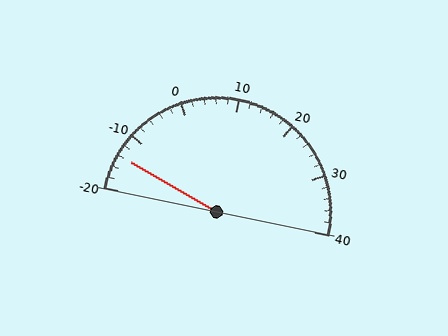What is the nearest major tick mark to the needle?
The nearest major tick mark is -10.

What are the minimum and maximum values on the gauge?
The gauge ranges from -20 to 40.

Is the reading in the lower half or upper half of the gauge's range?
The reading is in the lower half of the range (-20 to 40).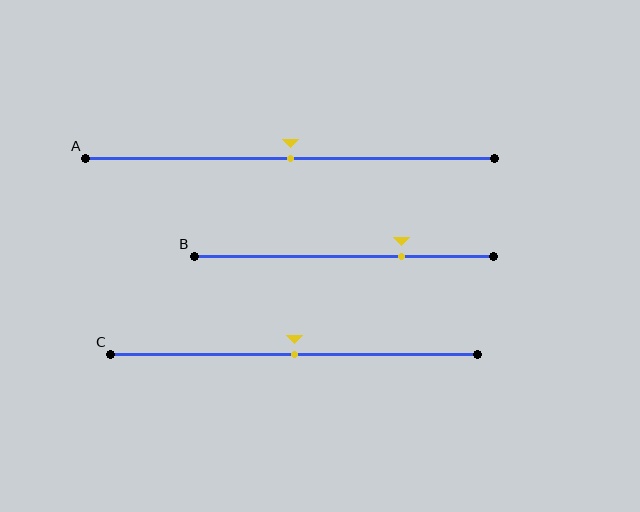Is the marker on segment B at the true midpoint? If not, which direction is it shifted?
No, the marker on segment B is shifted to the right by about 19% of the segment length.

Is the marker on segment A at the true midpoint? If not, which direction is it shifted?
Yes, the marker on segment A is at the true midpoint.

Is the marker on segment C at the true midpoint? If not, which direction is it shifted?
Yes, the marker on segment C is at the true midpoint.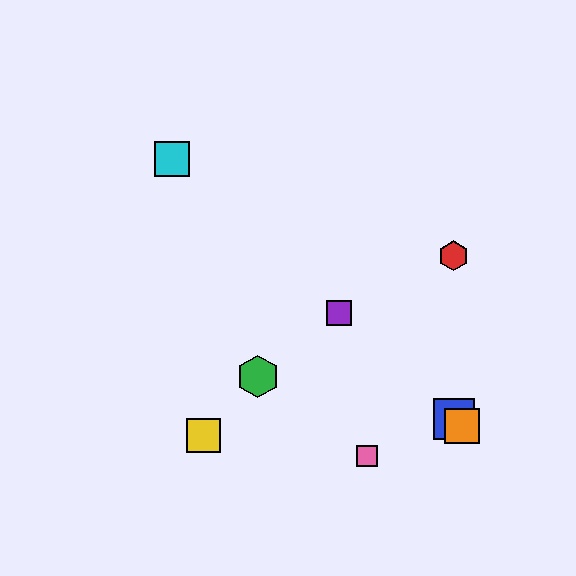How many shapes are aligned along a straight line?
4 shapes (the blue square, the purple square, the orange square, the cyan square) are aligned along a straight line.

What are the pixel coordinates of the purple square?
The purple square is at (339, 313).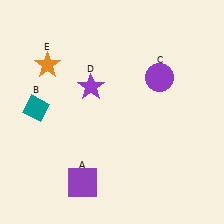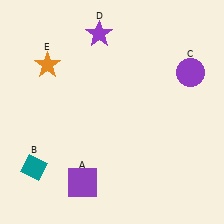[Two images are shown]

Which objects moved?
The objects that moved are: the teal diamond (B), the purple circle (C), the purple star (D).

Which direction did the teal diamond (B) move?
The teal diamond (B) moved down.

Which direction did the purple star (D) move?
The purple star (D) moved up.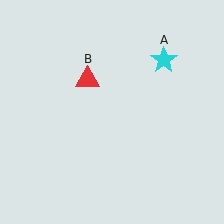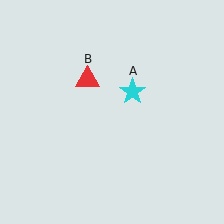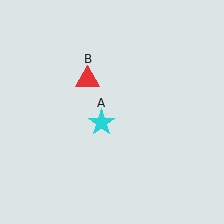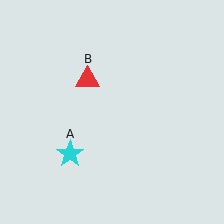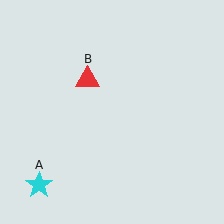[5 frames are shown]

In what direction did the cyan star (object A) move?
The cyan star (object A) moved down and to the left.